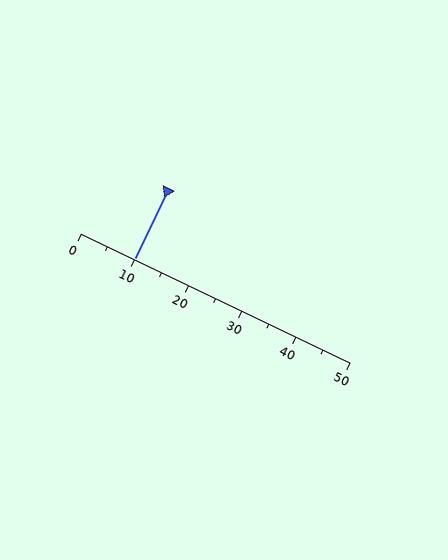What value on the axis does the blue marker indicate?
The marker indicates approximately 10.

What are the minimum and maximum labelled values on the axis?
The axis runs from 0 to 50.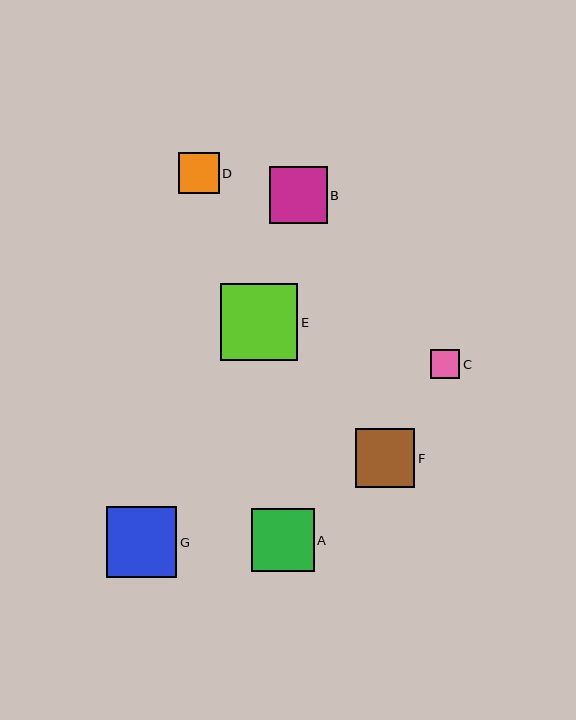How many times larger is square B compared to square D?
Square B is approximately 1.4 times the size of square D.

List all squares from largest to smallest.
From largest to smallest: E, G, A, F, B, D, C.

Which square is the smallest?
Square C is the smallest with a size of approximately 29 pixels.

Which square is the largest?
Square E is the largest with a size of approximately 77 pixels.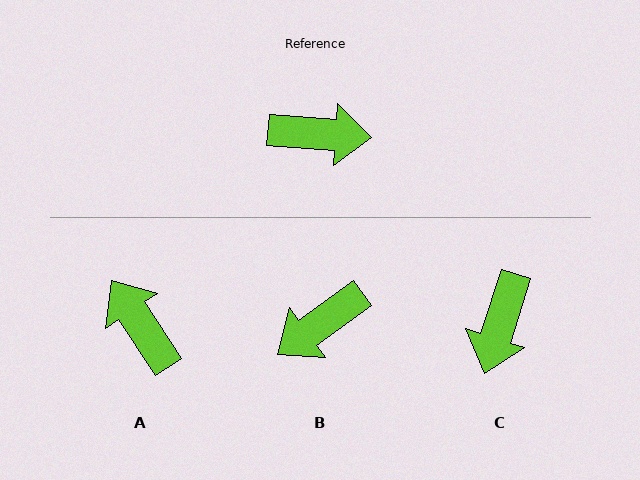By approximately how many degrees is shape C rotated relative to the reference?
Approximately 103 degrees clockwise.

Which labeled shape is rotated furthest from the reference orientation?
B, about 140 degrees away.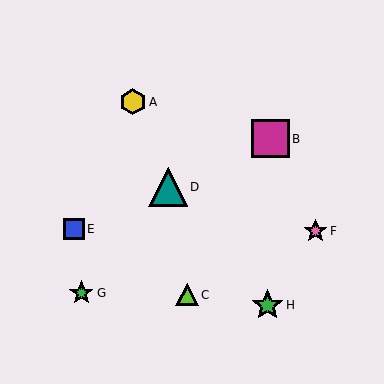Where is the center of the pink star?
The center of the pink star is at (315, 231).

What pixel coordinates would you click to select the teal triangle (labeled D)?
Click at (168, 187) to select the teal triangle D.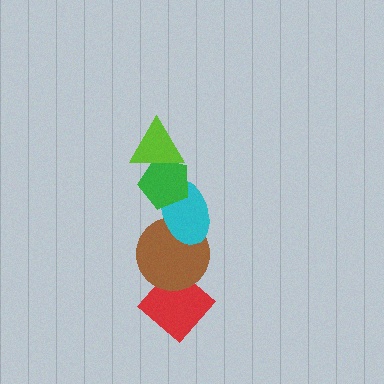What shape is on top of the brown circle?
The cyan ellipse is on top of the brown circle.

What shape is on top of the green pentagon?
The lime triangle is on top of the green pentagon.